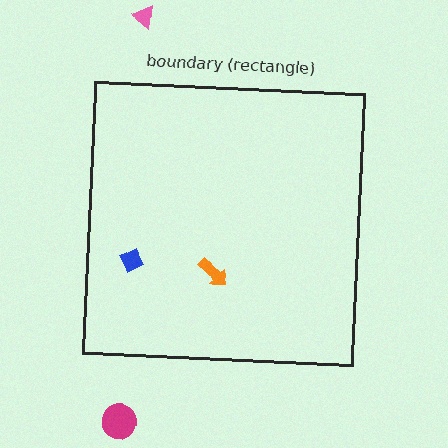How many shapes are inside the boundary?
2 inside, 2 outside.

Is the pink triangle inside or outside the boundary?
Outside.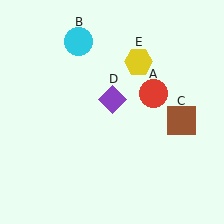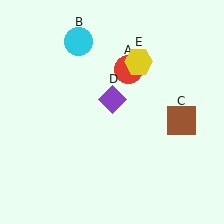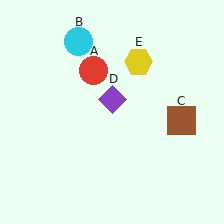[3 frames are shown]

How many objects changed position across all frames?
1 object changed position: red circle (object A).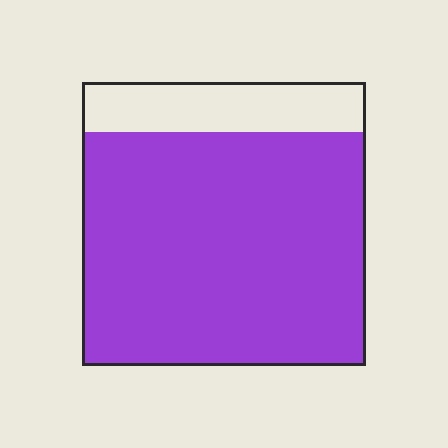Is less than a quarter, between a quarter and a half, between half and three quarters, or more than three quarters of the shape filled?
More than three quarters.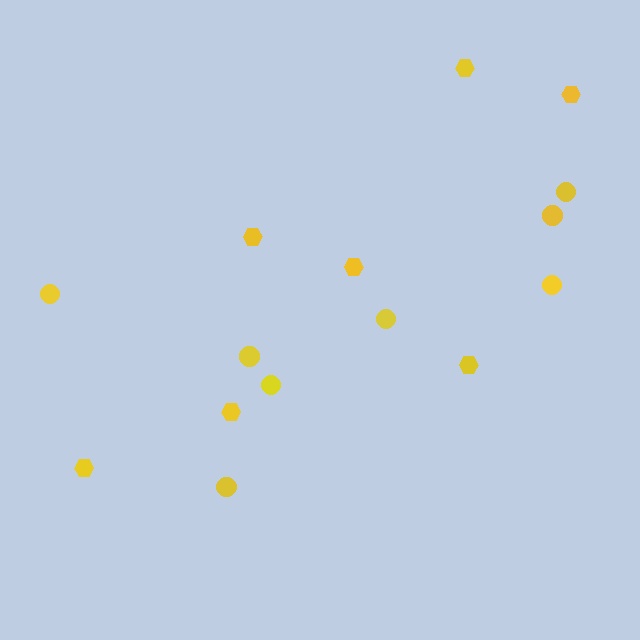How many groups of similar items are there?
There are 2 groups: one group of circles (8) and one group of hexagons (7).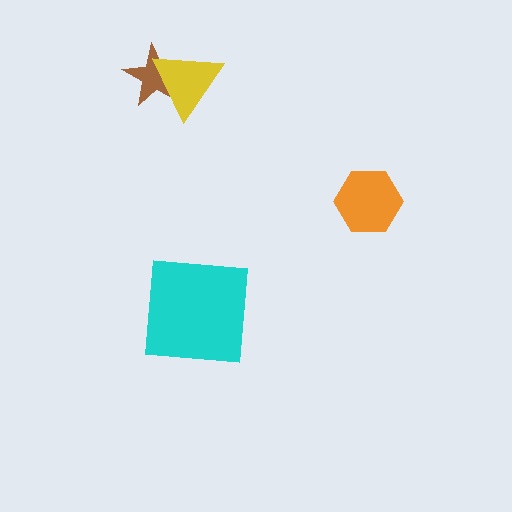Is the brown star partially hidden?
Yes, it is partially covered by another shape.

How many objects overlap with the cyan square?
0 objects overlap with the cyan square.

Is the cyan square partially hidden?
No, no other shape covers it.